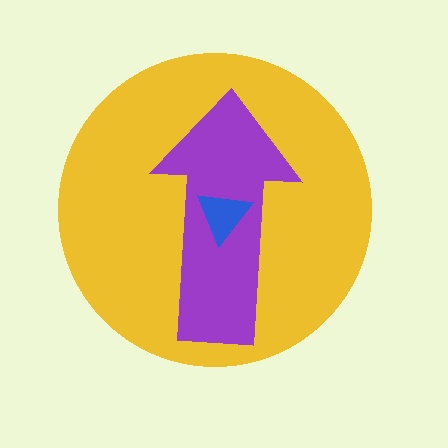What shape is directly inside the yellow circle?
The purple arrow.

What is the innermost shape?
The blue triangle.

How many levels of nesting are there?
3.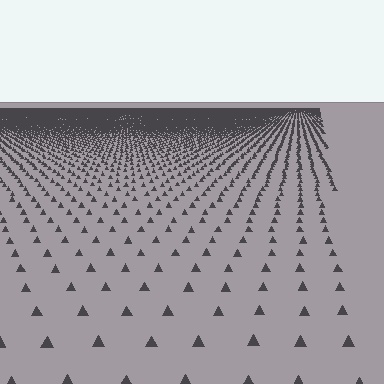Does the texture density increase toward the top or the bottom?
Density increases toward the top.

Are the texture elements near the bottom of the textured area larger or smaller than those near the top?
Larger. Near the bottom, elements are closer to the viewer and appear at a bigger on-screen size.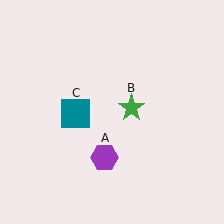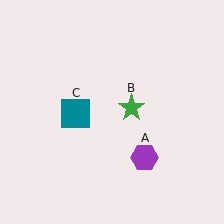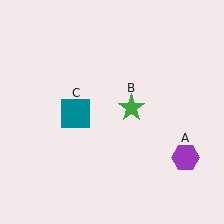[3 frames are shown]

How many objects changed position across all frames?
1 object changed position: purple hexagon (object A).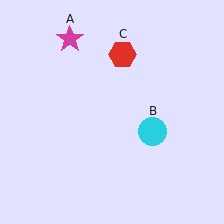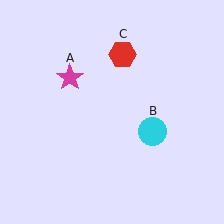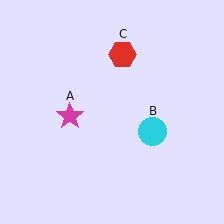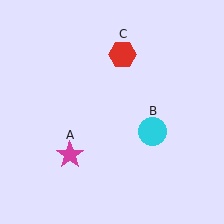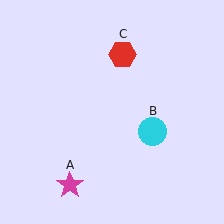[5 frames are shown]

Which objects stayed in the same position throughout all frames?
Cyan circle (object B) and red hexagon (object C) remained stationary.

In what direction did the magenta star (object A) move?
The magenta star (object A) moved down.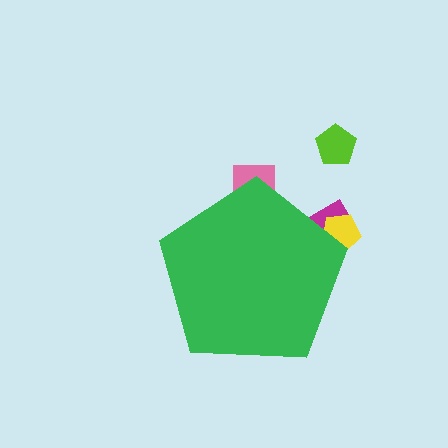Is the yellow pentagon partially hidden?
Yes, the yellow pentagon is partially hidden behind the green pentagon.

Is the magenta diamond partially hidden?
Yes, the magenta diamond is partially hidden behind the green pentagon.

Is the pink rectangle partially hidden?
Yes, the pink rectangle is partially hidden behind the green pentagon.